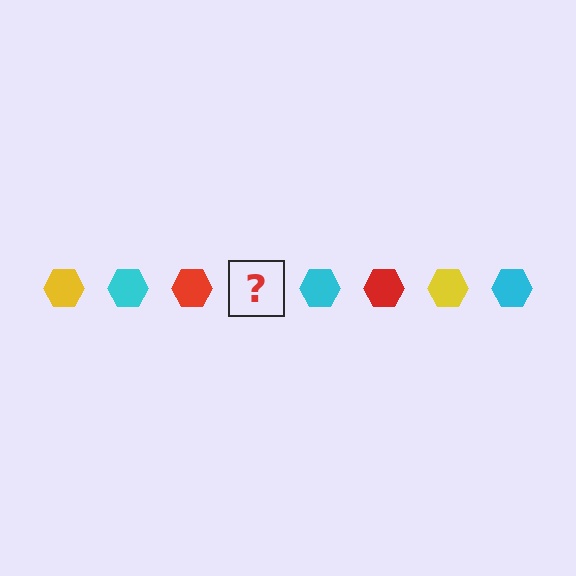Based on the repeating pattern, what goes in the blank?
The blank should be a yellow hexagon.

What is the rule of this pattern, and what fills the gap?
The rule is that the pattern cycles through yellow, cyan, red hexagons. The gap should be filled with a yellow hexagon.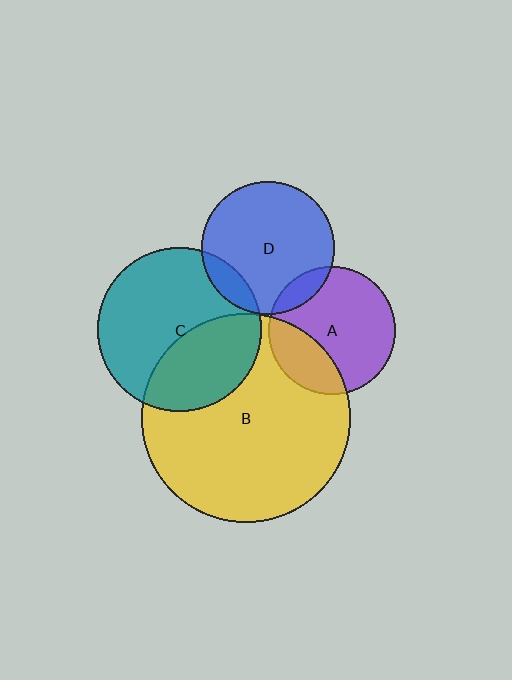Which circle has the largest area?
Circle B (yellow).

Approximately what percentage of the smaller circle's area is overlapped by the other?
Approximately 10%.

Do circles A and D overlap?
Yes.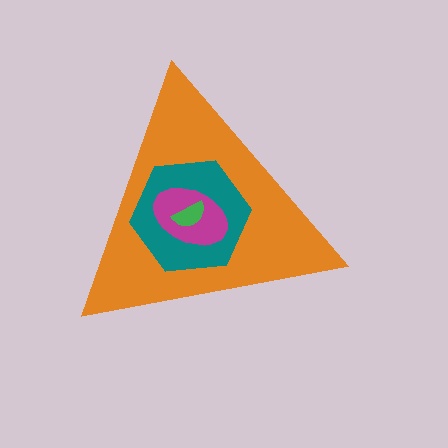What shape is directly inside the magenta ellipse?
The green semicircle.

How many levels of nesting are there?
4.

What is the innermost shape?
The green semicircle.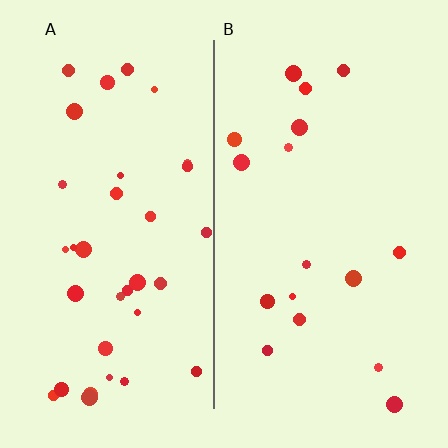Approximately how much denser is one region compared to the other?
Approximately 2.0× — region A over region B.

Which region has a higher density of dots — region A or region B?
A (the left).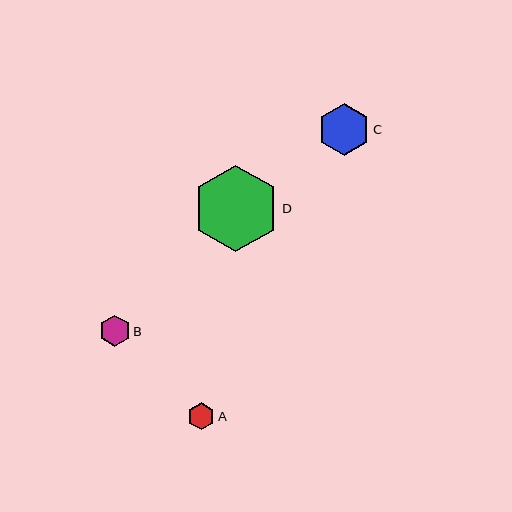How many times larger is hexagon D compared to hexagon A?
Hexagon D is approximately 3.2 times the size of hexagon A.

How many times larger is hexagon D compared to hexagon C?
Hexagon D is approximately 1.7 times the size of hexagon C.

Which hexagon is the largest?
Hexagon D is the largest with a size of approximately 87 pixels.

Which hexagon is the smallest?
Hexagon A is the smallest with a size of approximately 27 pixels.